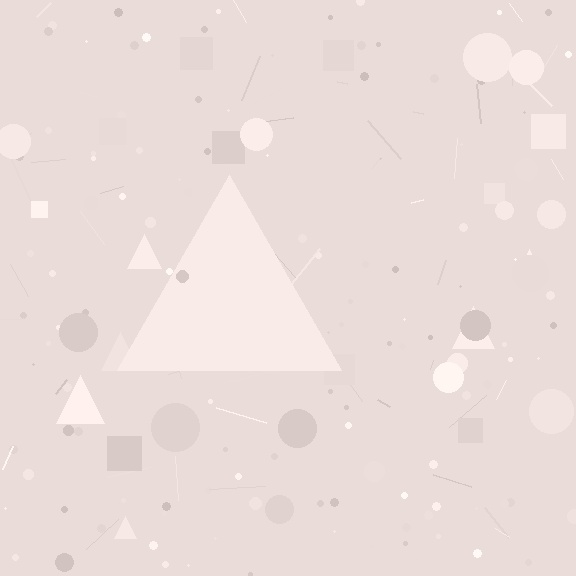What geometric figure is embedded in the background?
A triangle is embedded in the background.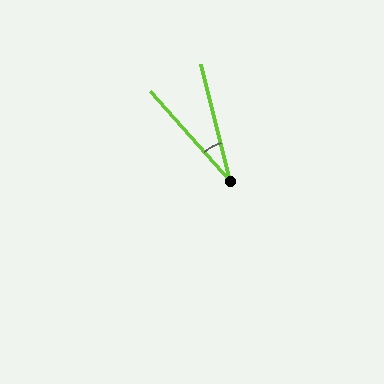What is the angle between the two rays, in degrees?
Approximately 28 degrees.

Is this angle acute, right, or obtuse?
It is acute.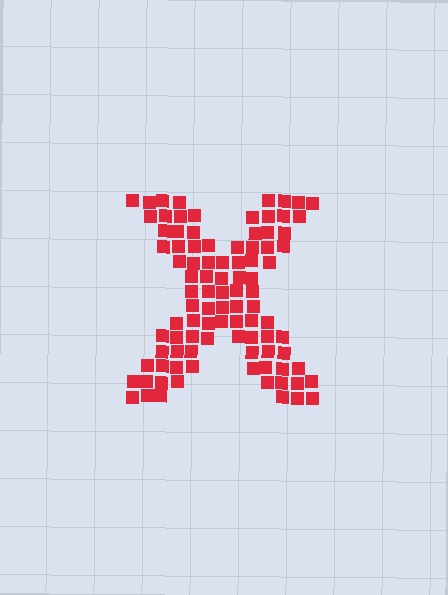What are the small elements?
The small elements are squares.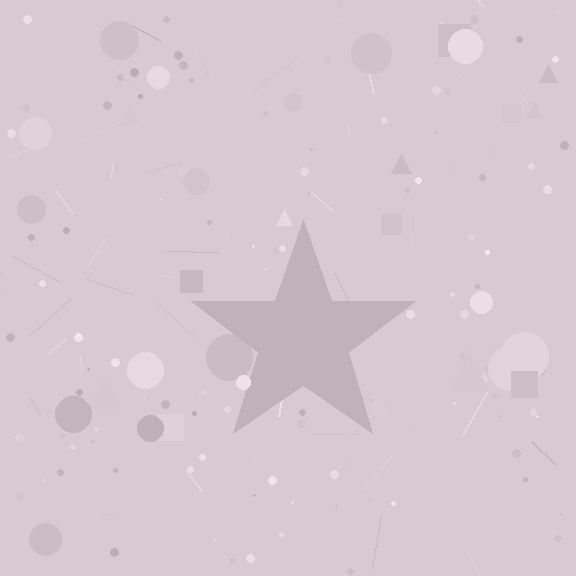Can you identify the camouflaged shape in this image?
The camouflaged shape is a star.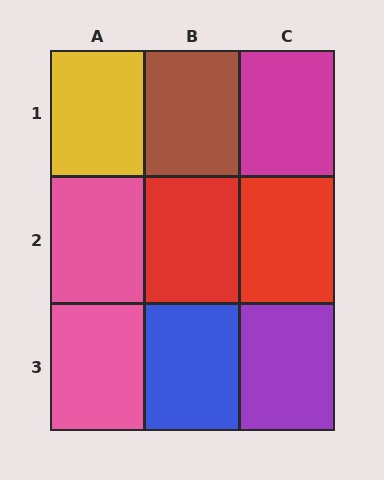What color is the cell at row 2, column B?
Red.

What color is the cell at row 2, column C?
Red.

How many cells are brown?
1 cell is brown.